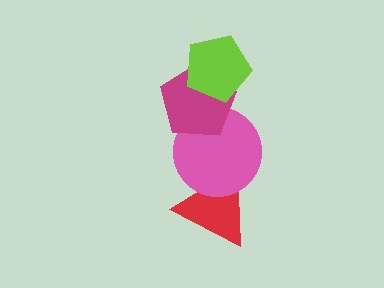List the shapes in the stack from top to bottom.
From top to bottom: the lime pentagon, the magenta pentagon, the pink circle, the red triangle.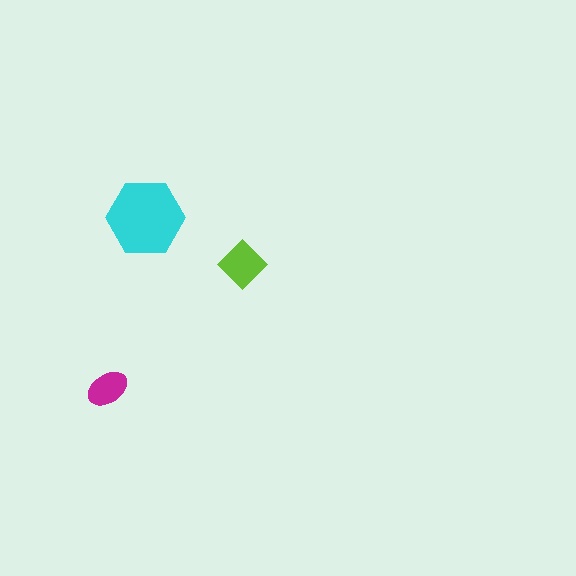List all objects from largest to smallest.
The cyan hexagon, the lime diamond, the magenta ellipse.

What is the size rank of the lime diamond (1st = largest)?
2nd.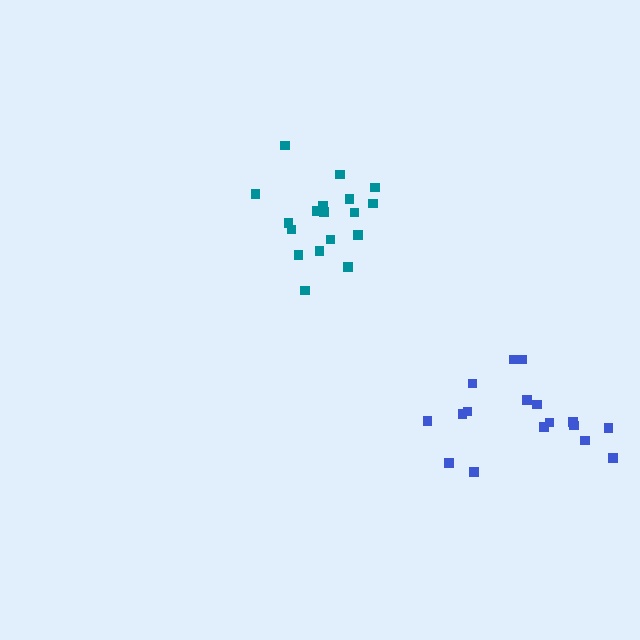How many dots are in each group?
Group 1: 18 dots, Group 2: 17 dots (35 total).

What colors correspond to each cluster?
The clusters are colored: teal, blue.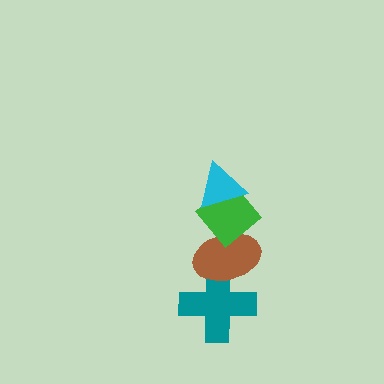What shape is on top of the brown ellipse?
The green diamond is on top of the brown ellipse.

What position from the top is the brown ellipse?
The brown ellipse is 3rd from the top.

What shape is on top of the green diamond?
The cyan triangle is on top of the green diamond.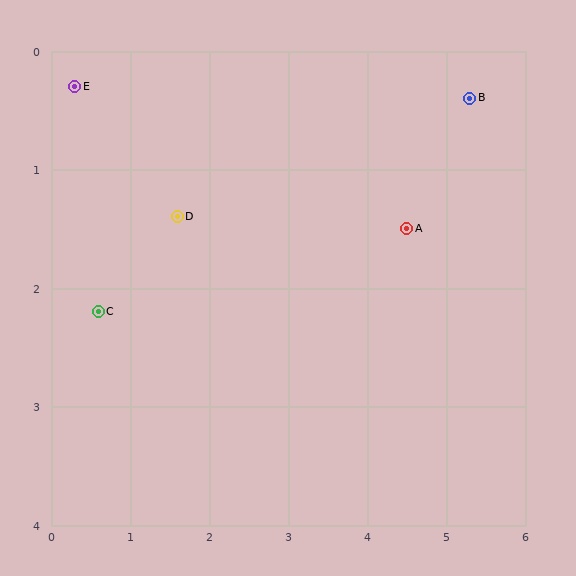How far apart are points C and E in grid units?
Points C and E are about 1.9 grid units apart.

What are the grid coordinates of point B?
Point B is at approximately (5.3, 0.4).